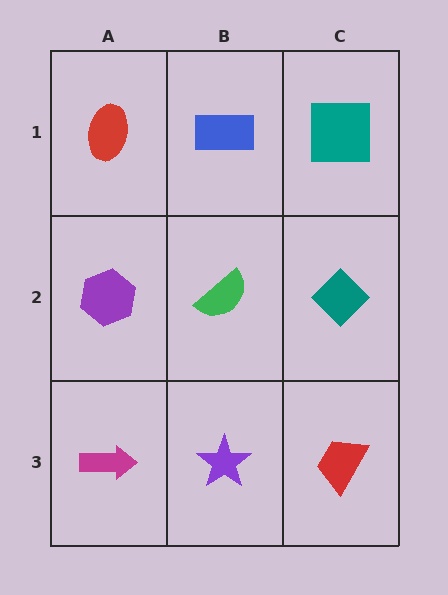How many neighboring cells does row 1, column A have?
2.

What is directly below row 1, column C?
A teal diamond.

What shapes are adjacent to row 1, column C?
A teal diamond (row 2, column C), a blue rectangle (row 1, column B).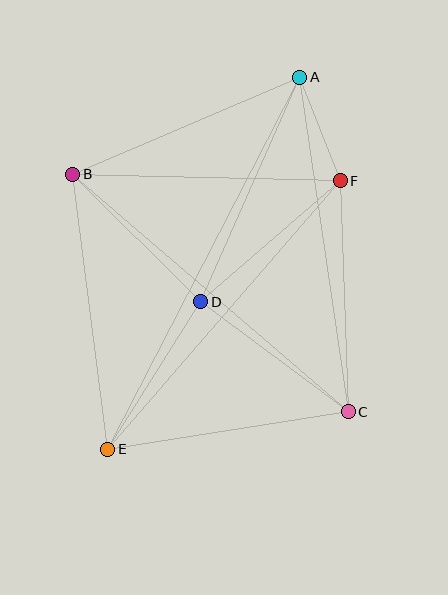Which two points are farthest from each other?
Points A and E are farthest from each other.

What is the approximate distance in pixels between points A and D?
The distance between A and D is approximately 245 pixels.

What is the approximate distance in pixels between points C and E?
The distance between C and E is approximately 243 pixels.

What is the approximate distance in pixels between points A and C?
The distance between A and C is approximately 338 pixels.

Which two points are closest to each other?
Points A and F are closest to each other.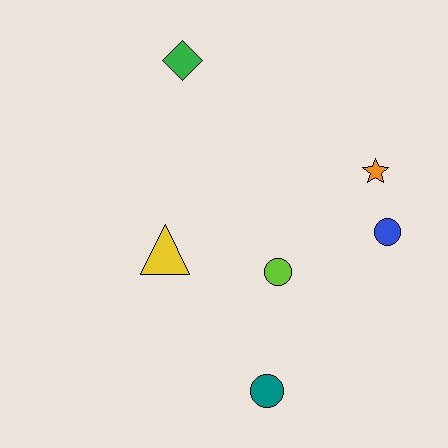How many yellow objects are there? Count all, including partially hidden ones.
There is 1 yellow object.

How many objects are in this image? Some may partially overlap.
There are 6 objects.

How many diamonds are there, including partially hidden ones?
There is 1 diamond.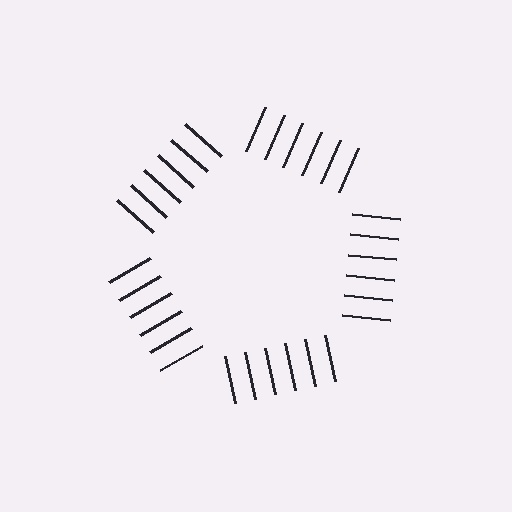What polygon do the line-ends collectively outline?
An illusory pentagon — the line segments terminate on its edges but no continuous stroke is drawn.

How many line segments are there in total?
30 — 6 along each of the 5 edges.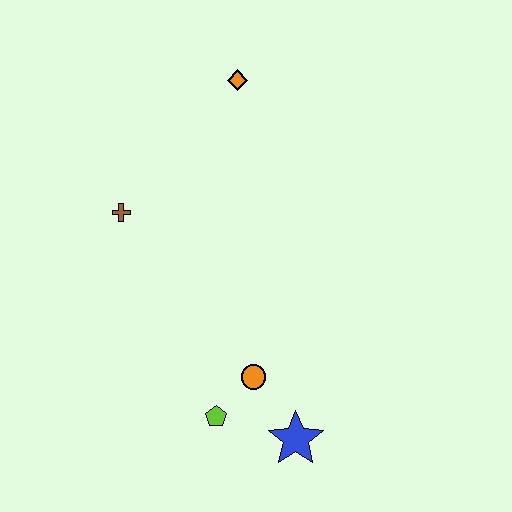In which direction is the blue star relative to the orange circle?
The blue star is below the orange circle.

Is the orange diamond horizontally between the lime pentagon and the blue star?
Yes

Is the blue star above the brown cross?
No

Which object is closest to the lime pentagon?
The orange circle is closest to the lime pentagon.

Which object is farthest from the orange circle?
The orange diamond is farthest from the orange circle.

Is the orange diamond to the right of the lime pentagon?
Yes